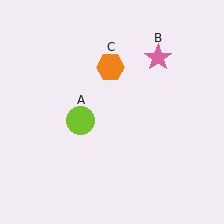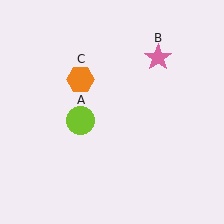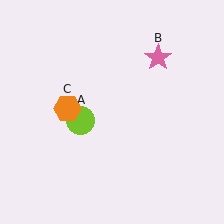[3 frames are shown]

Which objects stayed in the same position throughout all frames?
Lime circle (object A) and pink star (object B) remained stationary.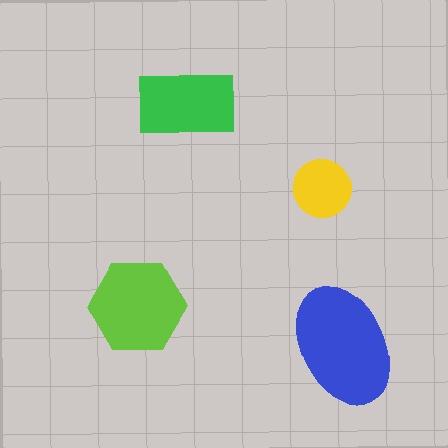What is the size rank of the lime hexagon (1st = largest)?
2nd.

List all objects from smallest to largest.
The yellow circle, the green rectangle, the lime hexagon, the blue ellipse.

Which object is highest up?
The green rectangle is topmost.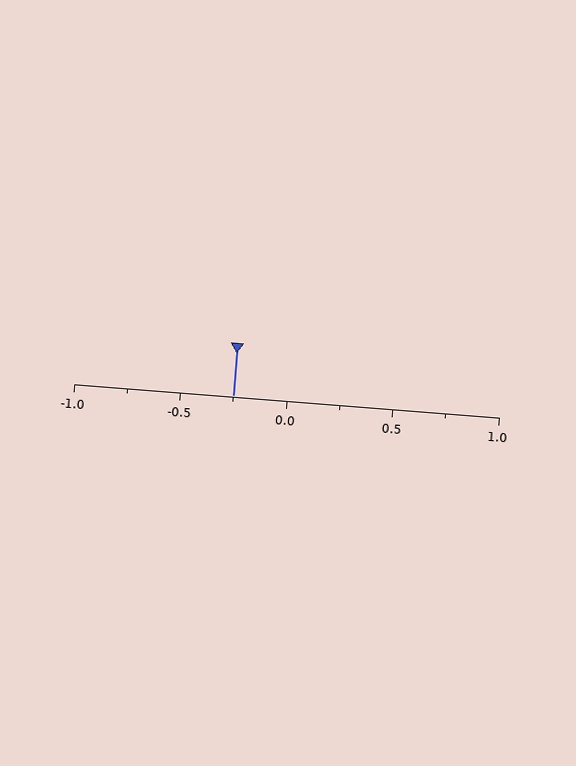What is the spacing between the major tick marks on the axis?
The major ticks are spaced 0.5 apart.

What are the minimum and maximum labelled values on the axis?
The axis runs from -1.0 to 1.0.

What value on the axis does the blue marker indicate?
The marker indicates approximately -0.25.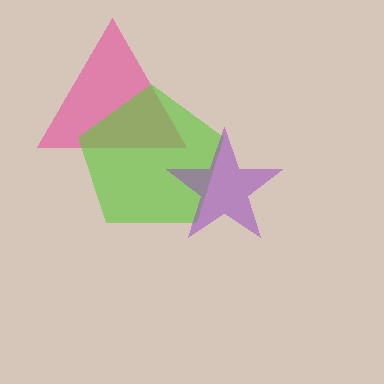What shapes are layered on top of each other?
The layered shapes are: a pink triangle, a lime pentagon, a purple star.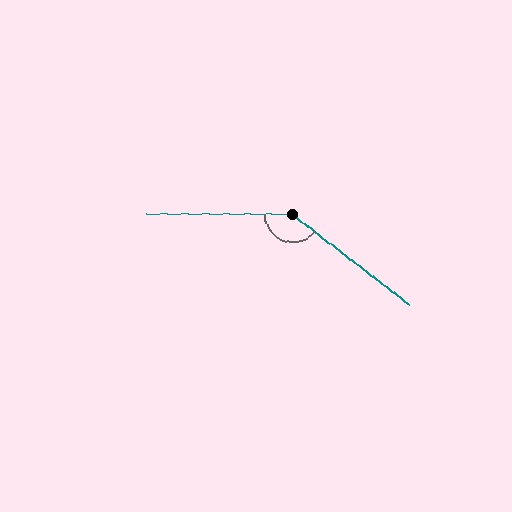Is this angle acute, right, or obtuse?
It is obtuse.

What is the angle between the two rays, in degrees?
Approximately 142 degrees.